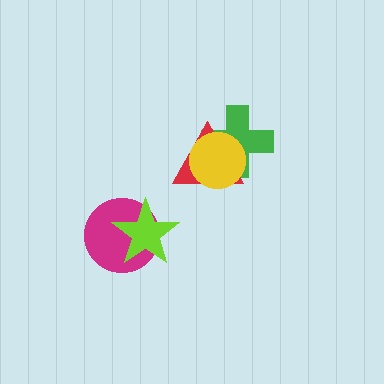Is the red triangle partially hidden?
Yes, it is partially covered by another shape.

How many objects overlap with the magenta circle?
1 object overlaps with the magenta circle.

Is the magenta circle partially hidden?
Yes, it is partially covered by another shape.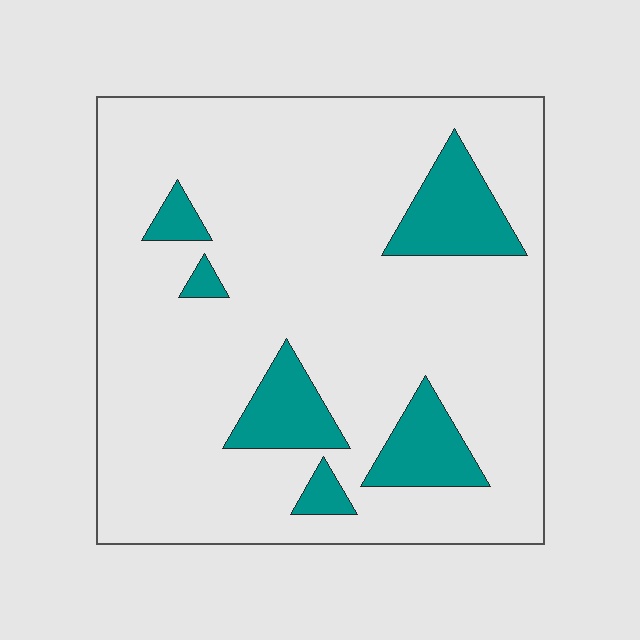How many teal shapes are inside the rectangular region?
6.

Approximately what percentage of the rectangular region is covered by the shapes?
Approximately 15%.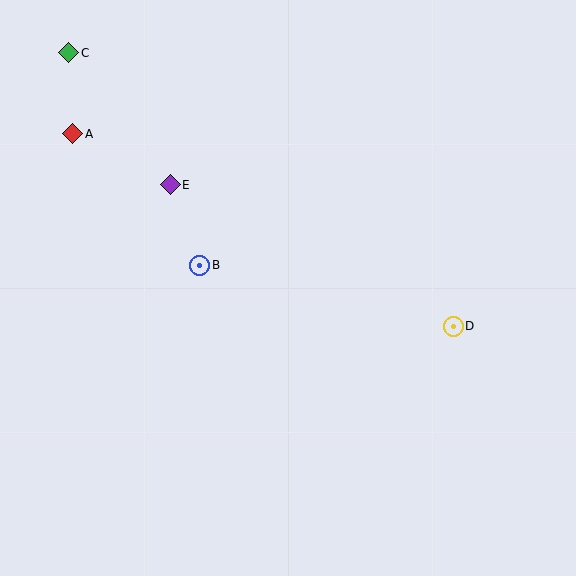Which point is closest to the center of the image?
Point B at (200, 265) is closest to the center.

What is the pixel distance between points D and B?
The distance between D and B is 261 pixels.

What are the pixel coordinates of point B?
Point B is at (200, 265).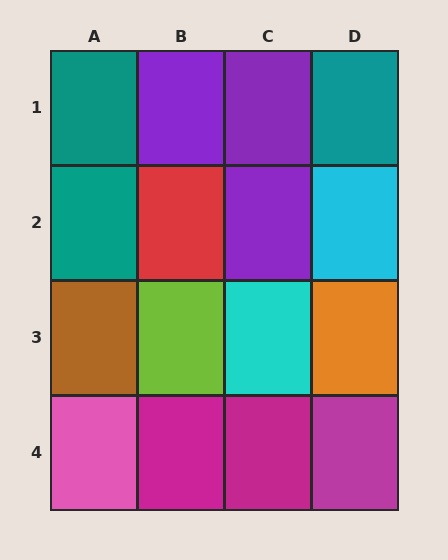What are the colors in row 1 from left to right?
Teal, purple, purple, teal.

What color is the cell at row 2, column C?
Purple.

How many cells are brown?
1 cell is brown.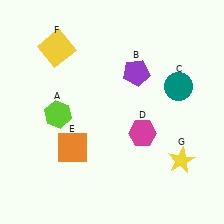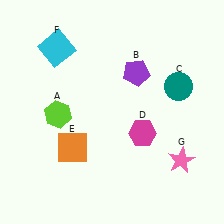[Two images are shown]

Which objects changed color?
F changed from yellow to cyan. G changed from yellow to pink.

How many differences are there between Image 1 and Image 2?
There are 2 differences between the two images.